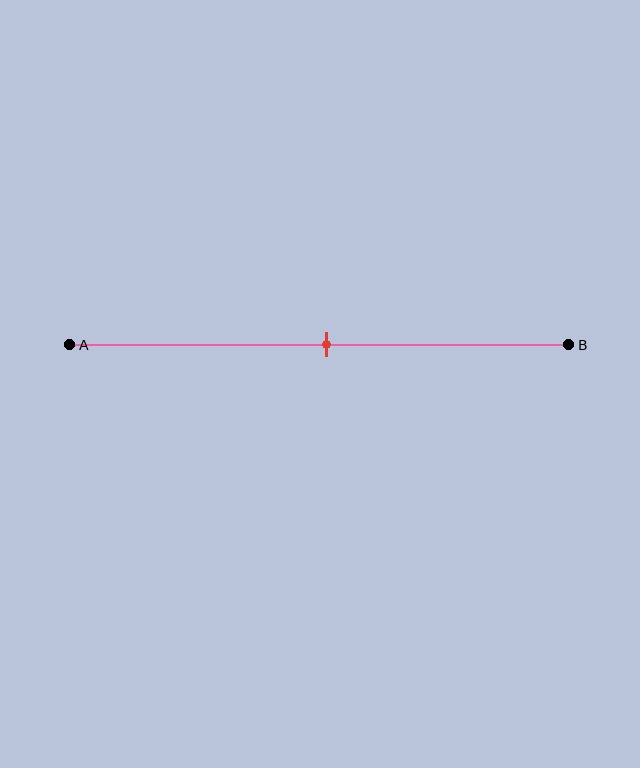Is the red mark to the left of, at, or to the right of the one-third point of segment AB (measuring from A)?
The red mark is to the right of the one-third point of segment AB.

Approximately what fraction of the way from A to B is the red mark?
The red mark is approximately 50% of the way from A to B.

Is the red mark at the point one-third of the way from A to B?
No, the mark is at about 50% from A, not at the 33% one-third point.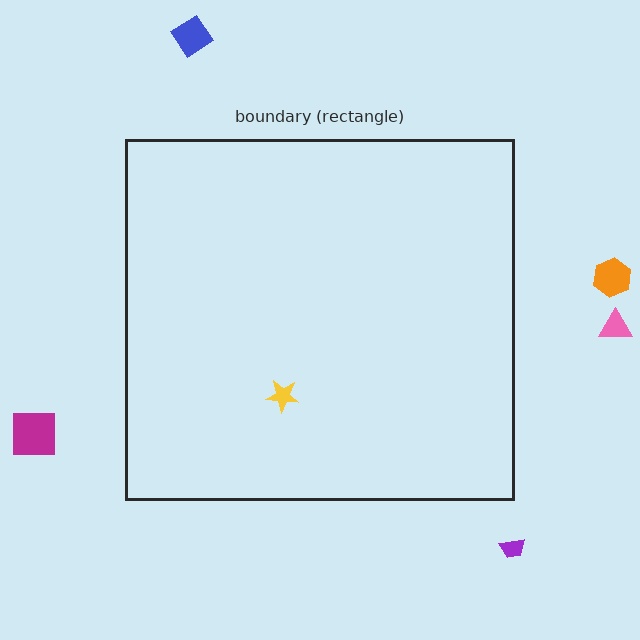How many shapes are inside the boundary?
1 inside, 5 outside.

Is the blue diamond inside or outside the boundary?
Outside.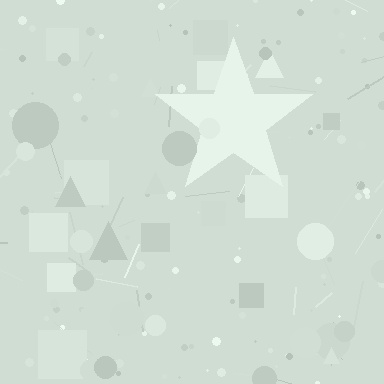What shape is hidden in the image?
A star is hidden in the image.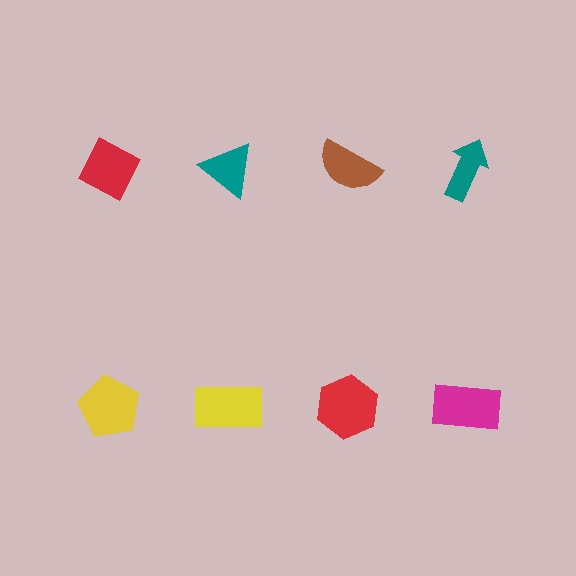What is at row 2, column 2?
A yellow rectangle.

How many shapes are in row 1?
4 shapes.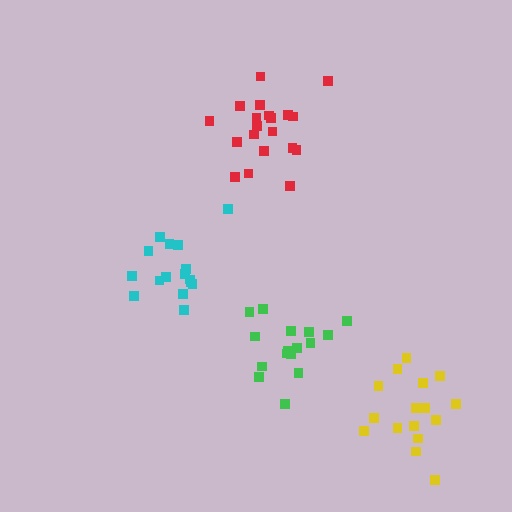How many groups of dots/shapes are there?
There are 4 groups.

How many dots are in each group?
Group 1: 16 dots, Group 2: 20 dots, Group 3: 16 dots, Group 4: 16 dots (68 total).